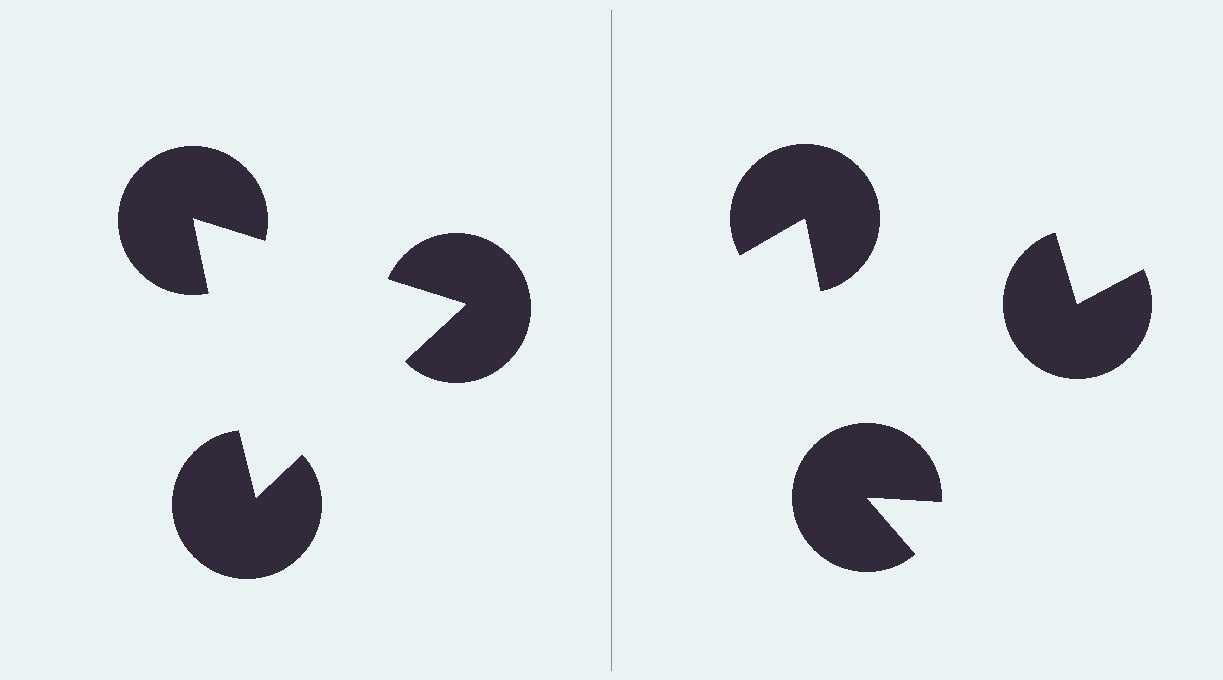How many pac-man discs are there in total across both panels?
6 — 3 on each side.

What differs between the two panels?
The pac-man discs are positioned identically on both sides; only the wedge orientations differ. On the left they align to a triangle; on the right they are misaligned.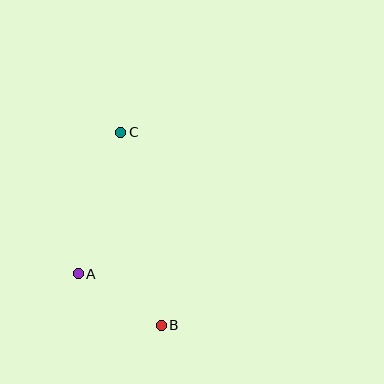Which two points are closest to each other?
Points A and B are closest to each other.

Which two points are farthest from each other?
Points B and C are farthest from each other.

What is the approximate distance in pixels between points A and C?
The distance between A and C is approximately 148 pixels.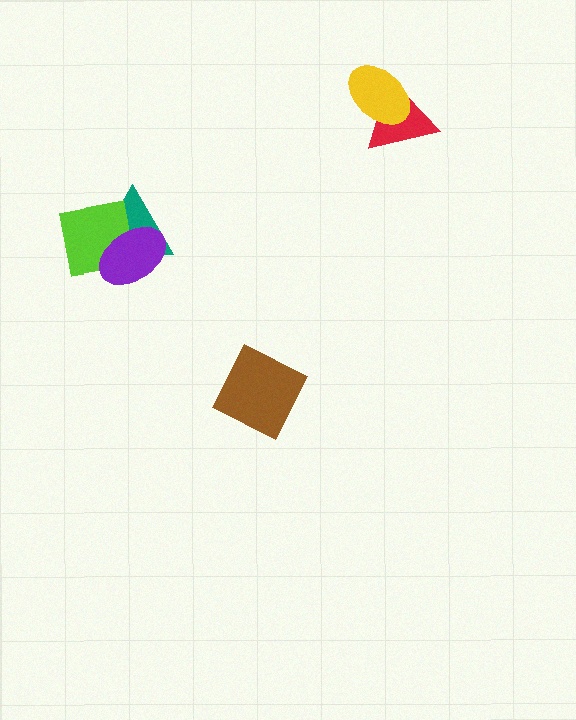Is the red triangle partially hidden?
Yes, it is partially covered by another shape.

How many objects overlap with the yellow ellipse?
1 object overlaps with the yellow ellipse.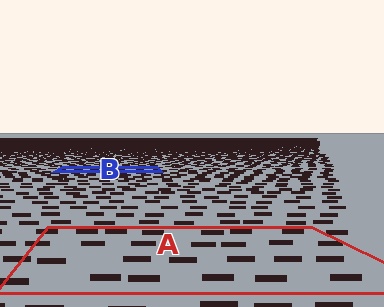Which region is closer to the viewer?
Region A is closer. The texture elements there are larger and more spread out.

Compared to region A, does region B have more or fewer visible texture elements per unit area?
Region B has more texture elements per unit area — they are packed more densely because it is farther away.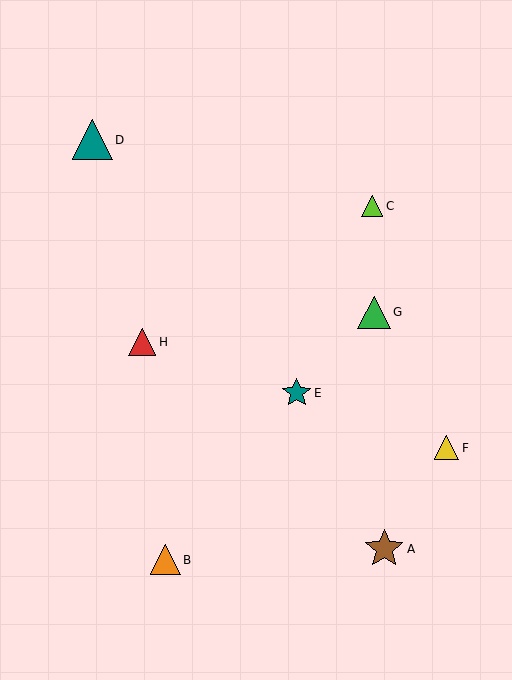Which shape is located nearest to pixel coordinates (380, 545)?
The brown star (labeled A) at (384, 549) is nearest to that location.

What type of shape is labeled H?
Shape H is a red triangle.